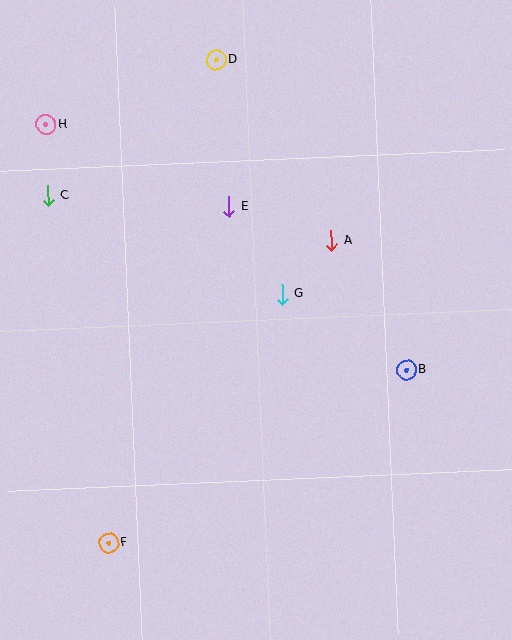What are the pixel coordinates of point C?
Point C is at (48, 195).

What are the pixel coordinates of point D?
Point D is at (216, 60).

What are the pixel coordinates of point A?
Point A is at (332, 241).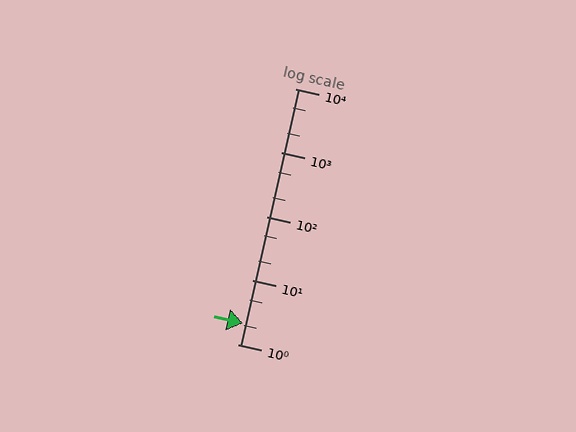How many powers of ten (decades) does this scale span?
The scale spans 4 decades, from 1 to 10000.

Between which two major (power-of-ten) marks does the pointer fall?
The pointer is between 1 and 10.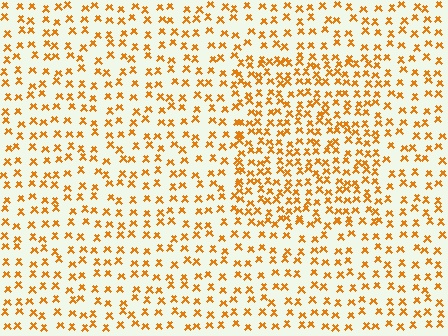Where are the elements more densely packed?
The elements are more densely packed inside the rectangle boundary.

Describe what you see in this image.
The image contains small orange elements arranged at two different densities. A rectangle-shaped region is visible where the elements are more densely packed than the surrounding area.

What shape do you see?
I see a rectangle.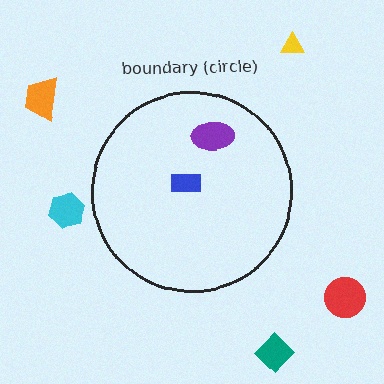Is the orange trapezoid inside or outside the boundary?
Outside.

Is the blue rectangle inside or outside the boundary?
Inside.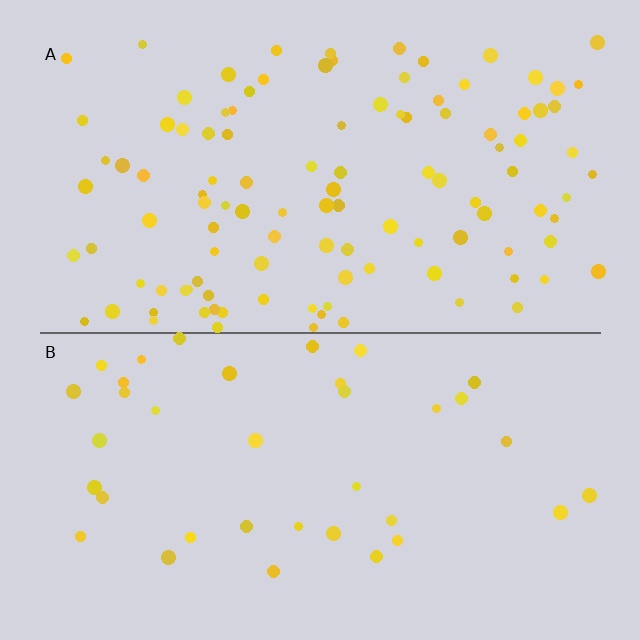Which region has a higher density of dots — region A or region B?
A (the top).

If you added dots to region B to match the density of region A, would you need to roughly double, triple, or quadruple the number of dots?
Approximately triple.